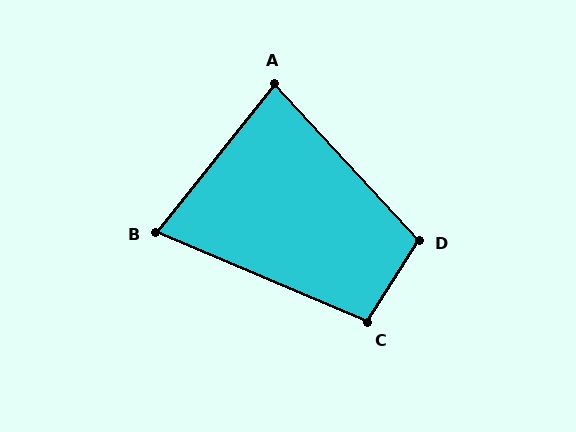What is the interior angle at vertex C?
Approximately 99 degrees (obtuse).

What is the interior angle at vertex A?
Approximately 81 degrees (acute).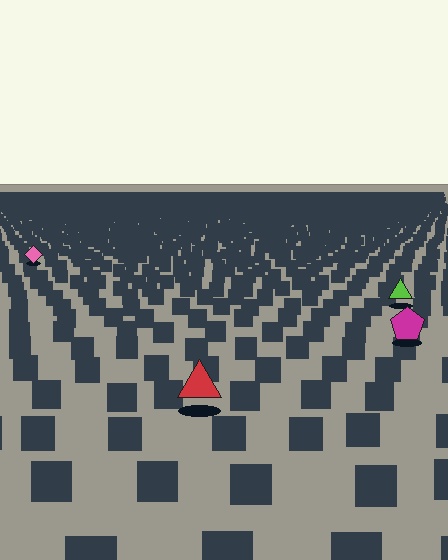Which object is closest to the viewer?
The red triangle is closest. The texture marks near it are larger and more spread out.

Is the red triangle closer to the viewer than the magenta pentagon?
Yes. The red triangle is closer — you can tell from the texture gradient: the ground texture is coarser near it.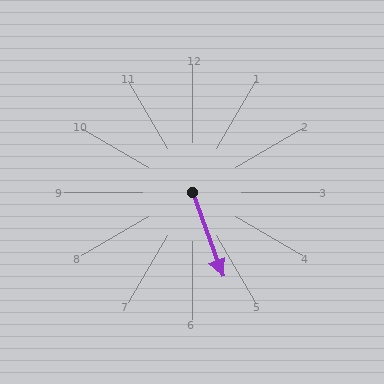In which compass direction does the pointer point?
South.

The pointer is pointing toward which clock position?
Roughly 5 o'clock.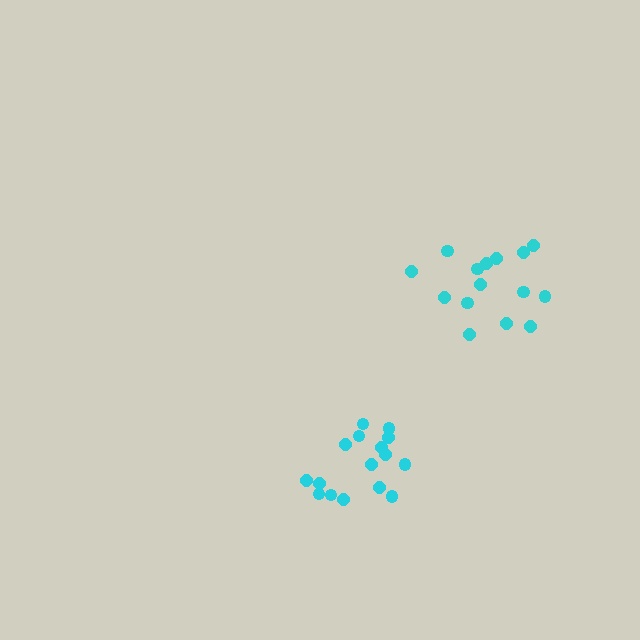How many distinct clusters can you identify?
There are 2 distinct clusters.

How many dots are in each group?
Group 1: 15 dots, Group 2: 16 dots (31 total).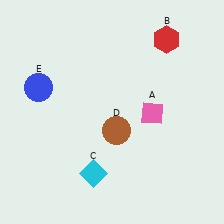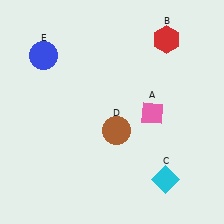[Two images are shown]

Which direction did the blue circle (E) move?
The blue circle (E) moved up.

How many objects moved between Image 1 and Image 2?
2 objects moved between the two images.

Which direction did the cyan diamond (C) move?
The cyan diamond (C) moved right.